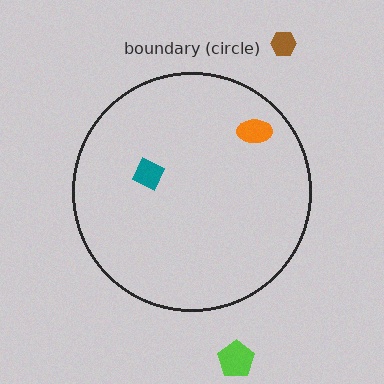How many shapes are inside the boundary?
2 inside, 2 outside.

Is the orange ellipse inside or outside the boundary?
Inside.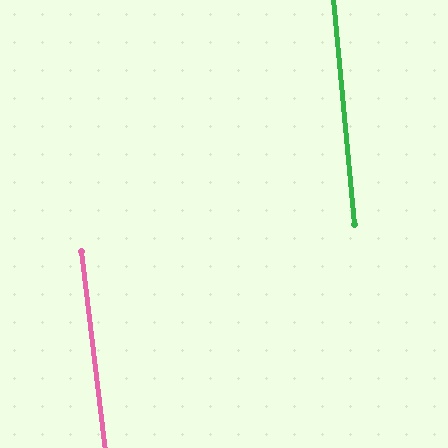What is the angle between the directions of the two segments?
Approximately 2 degrees.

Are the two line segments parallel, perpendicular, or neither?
Parallel — their directions differ by only 1.6°.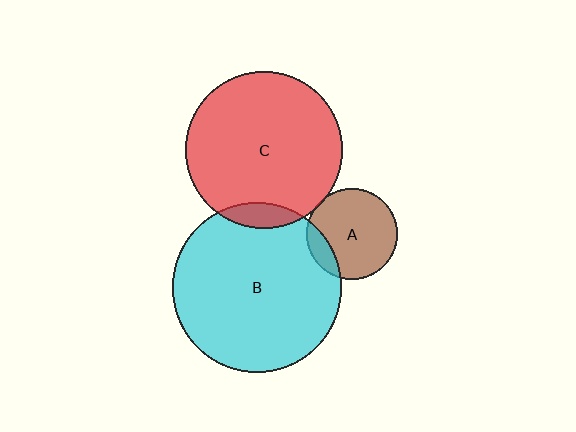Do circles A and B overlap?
Yes.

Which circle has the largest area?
Circle B (cyan).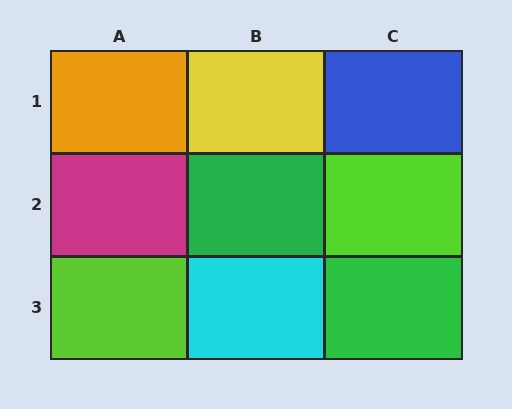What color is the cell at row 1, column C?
Blue.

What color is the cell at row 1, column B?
Yellow.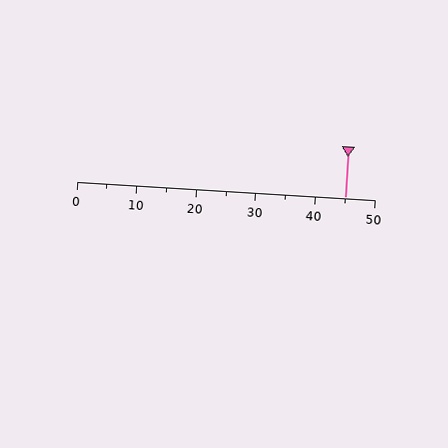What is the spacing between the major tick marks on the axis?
The major ticks are spaced 10 apart.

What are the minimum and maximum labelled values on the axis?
The axis runs from 0 to 50.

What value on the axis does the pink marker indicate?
The marker indicates approximately 45.